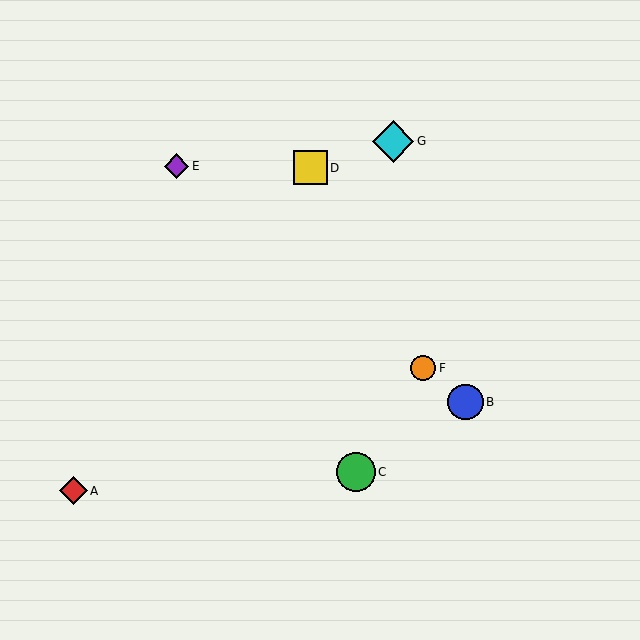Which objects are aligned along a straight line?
Objects B, E, F are aligned along a straight line.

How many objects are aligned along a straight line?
3 objects (B, E, F) are aligned along a straight line.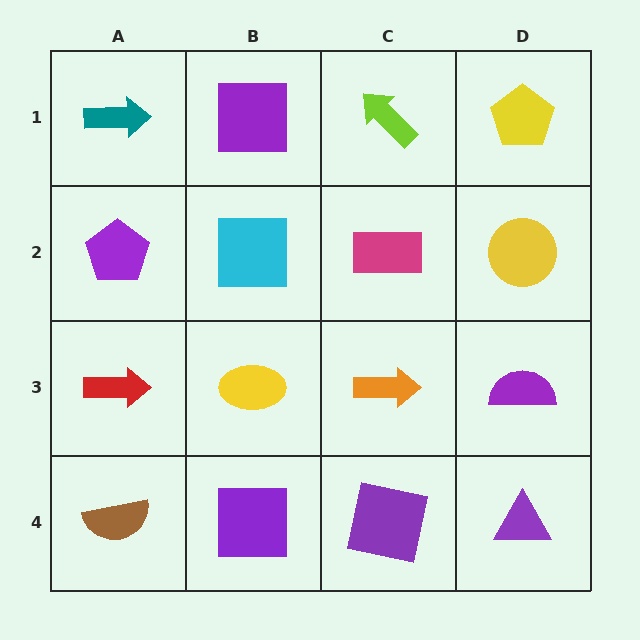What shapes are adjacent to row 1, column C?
A magenta rectangle (row 2, column C), a purple square (row 1, column B), a yellow pentagon (row 1, column D).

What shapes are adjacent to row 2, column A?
A teal arrow (row 1, column A), a red arrow (row 3, column A), a cyan square (row 2, column B).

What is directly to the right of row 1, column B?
A lime arrow.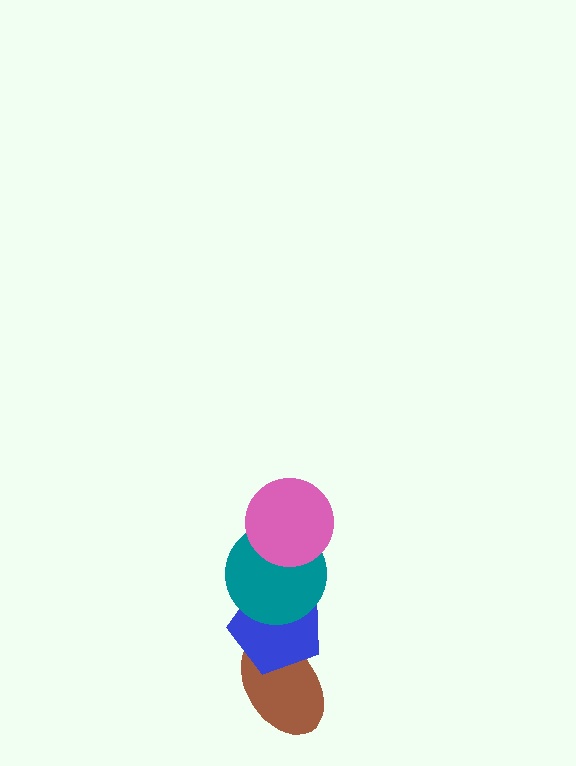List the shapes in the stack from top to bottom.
From top to bottom: the pink circle, the teal circle, the blue pentagon, the brown ellipse.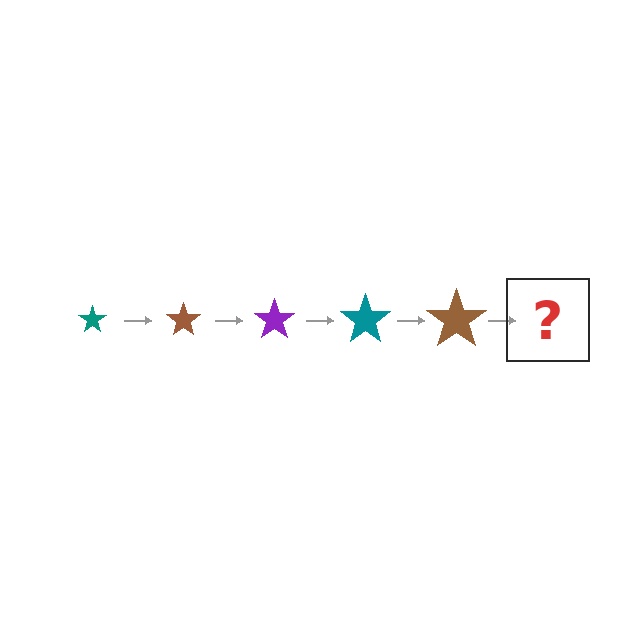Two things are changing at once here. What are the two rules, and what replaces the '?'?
The two rules are that the star grows larger each step and the color cycles through teal, brown, and purple. The '?' should be a purple star, larger than the previous one.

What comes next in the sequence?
The next element should be a purple star, larger than the previous one.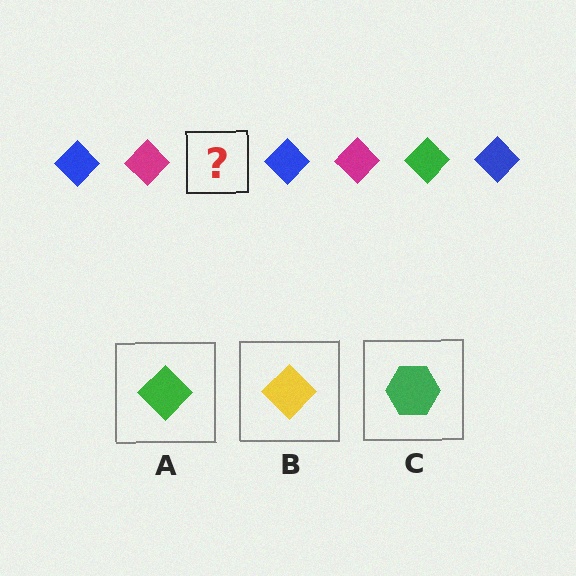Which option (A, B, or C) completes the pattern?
A.